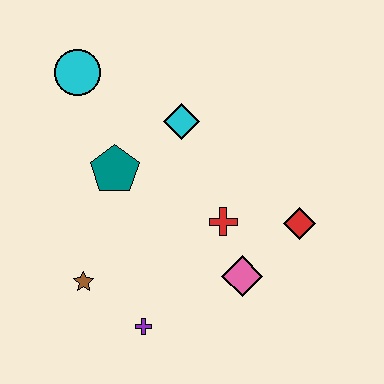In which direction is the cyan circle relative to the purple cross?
The cyan circle is above the purple cross.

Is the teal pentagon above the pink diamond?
Yes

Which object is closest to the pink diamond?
The red cross is closest to the pink diamond.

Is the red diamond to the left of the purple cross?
No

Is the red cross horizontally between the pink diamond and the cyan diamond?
Yes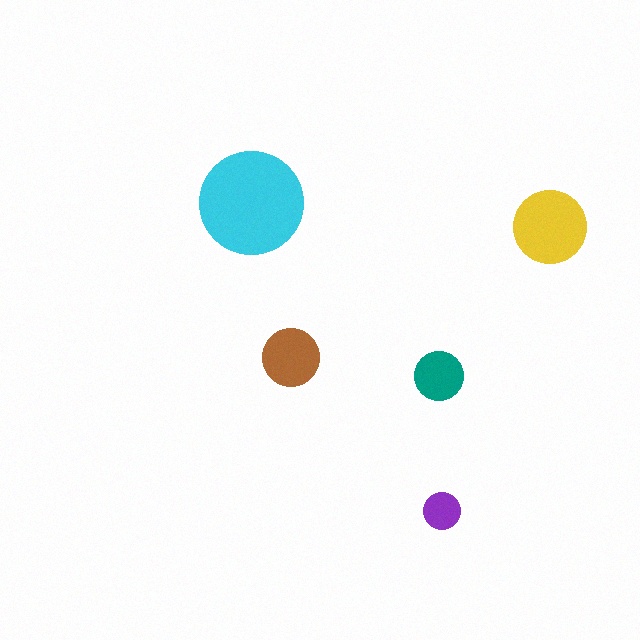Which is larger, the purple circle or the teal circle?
The teal one.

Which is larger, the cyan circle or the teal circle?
The cyan one.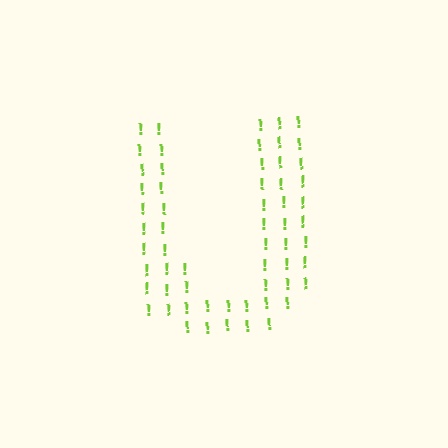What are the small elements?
The small elements are exclamation marks.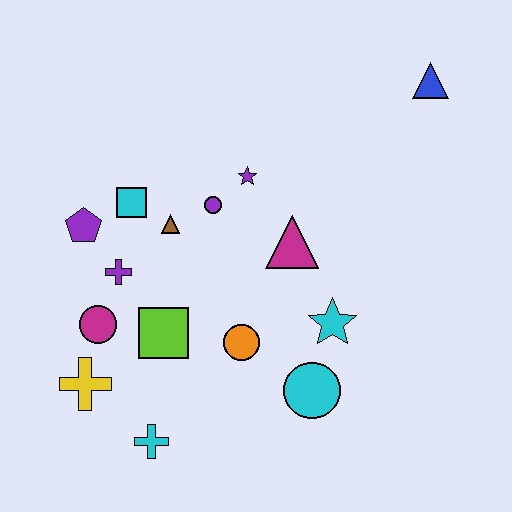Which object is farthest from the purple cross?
The blue triangle is farthest from the purple cross.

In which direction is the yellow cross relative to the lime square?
The yellow cross is to the left of the lime square.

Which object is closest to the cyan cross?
The yellow cross is closest to the cyan cross.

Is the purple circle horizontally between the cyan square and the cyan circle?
Yes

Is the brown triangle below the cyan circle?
No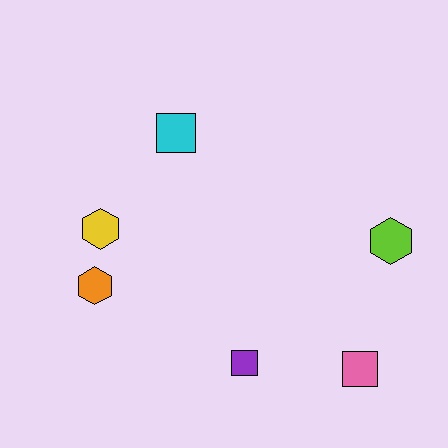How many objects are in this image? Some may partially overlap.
There are 6 objects.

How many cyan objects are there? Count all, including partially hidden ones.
There is 1 cyan object.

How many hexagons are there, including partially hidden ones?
There are 3 hexagons.